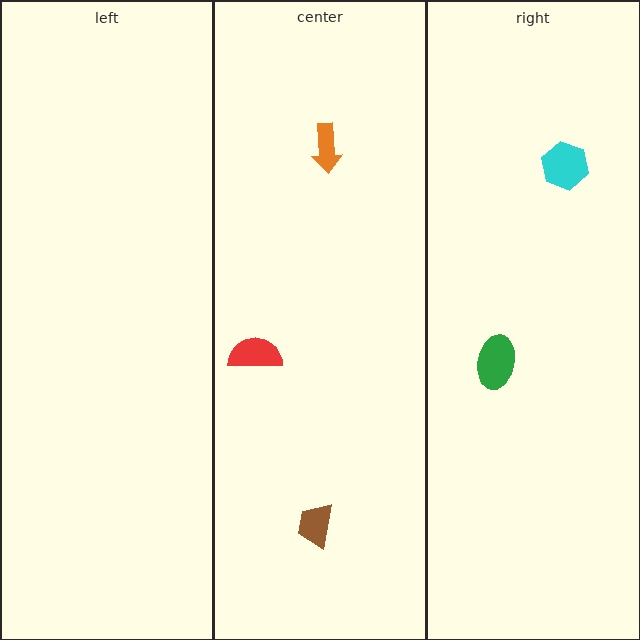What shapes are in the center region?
The brown trapezoid, the red semicircle, the orange arrow.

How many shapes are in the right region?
2.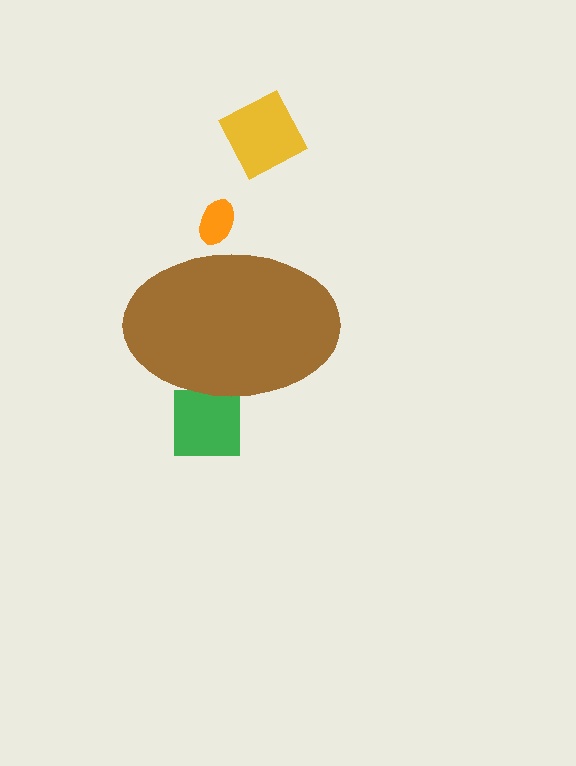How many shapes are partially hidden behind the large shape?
2 shapes are partially hidden.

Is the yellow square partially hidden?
No, the yellow square is fully visible.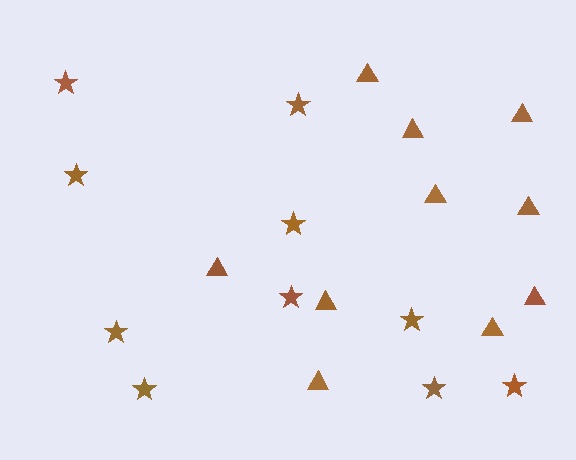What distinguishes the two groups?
There are 2 groups: one group of stars (10) and one group of triangles (10).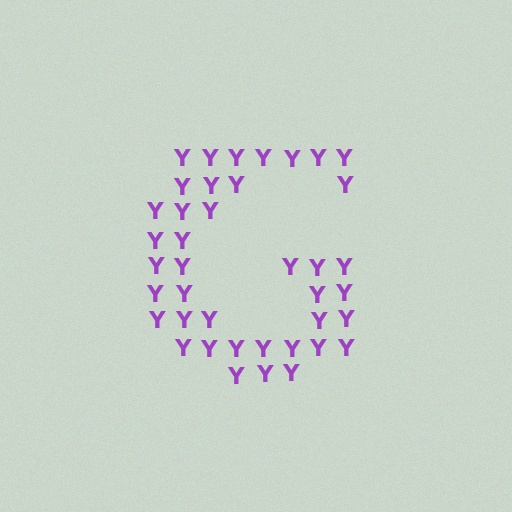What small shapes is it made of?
It is made of small letter Y's.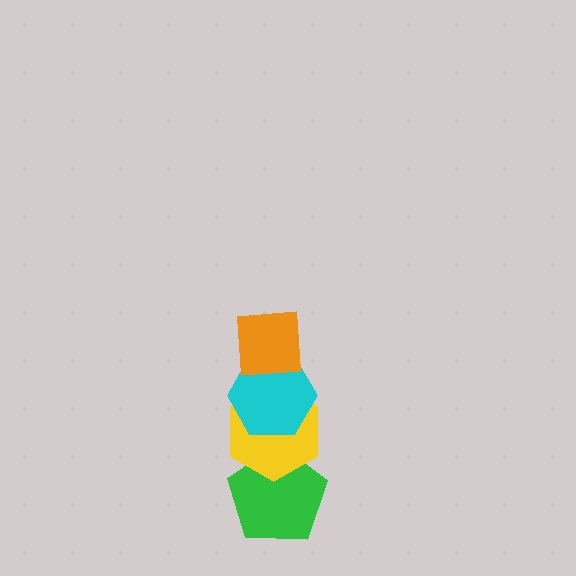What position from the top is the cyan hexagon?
The cyan hexagon is 2nd from the top.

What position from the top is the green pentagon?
The green pentagon is 4th from the top.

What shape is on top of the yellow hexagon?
The cyan hexagon is on top of the yellow hexagon.